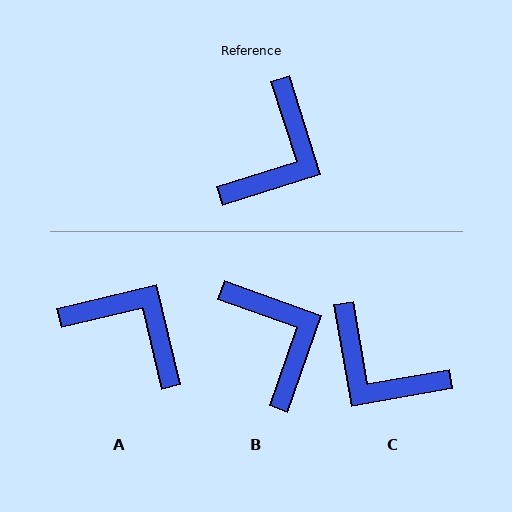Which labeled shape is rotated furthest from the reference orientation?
C, about 98 degrees away.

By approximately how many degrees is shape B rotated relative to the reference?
Approximately 53 degrees counter-clockwise.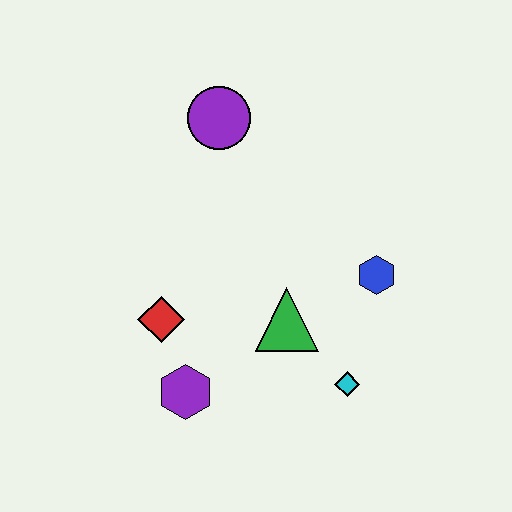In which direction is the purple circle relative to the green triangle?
The purple circle is above the green triangle.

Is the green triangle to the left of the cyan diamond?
Yes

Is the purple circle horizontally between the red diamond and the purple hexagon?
No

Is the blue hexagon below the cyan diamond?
No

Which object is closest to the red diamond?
The purple hexagon is closest to the red diamond.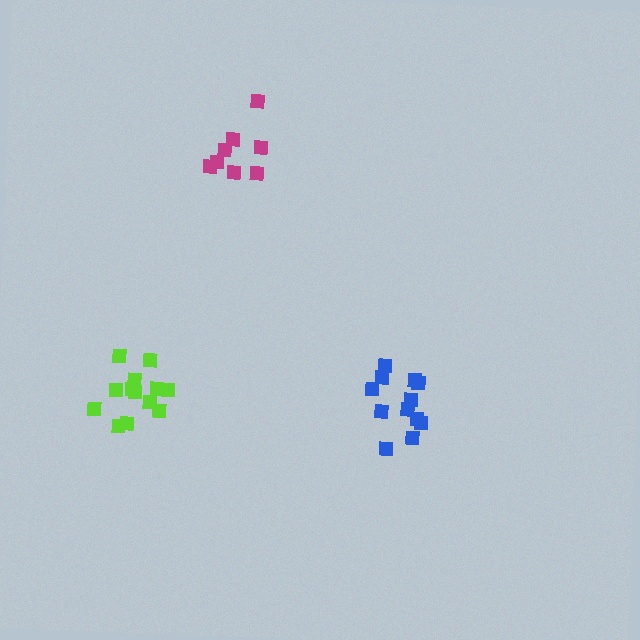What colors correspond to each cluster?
The clusters are colored: blue, magenta, lime.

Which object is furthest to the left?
The lime cluster is leftmost.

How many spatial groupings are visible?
There are 3 spatial groupings.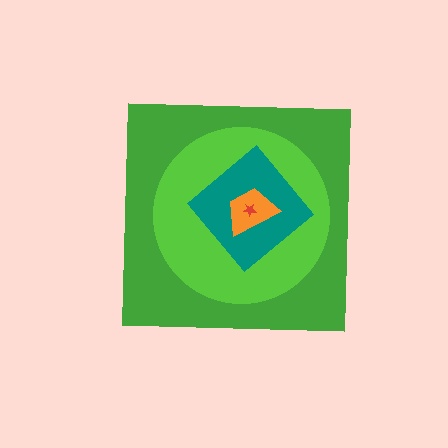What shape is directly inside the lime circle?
The teal diamond.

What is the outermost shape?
The green square.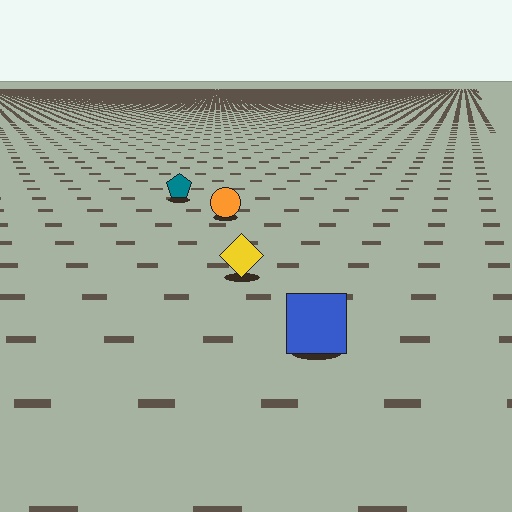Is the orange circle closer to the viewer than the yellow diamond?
No. The yellow diamond is closer — you can tell from the texture gradient: the ground texture is coarser near it.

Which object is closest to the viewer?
The blue square is closest. The texture marks near it are larger and more spread out.